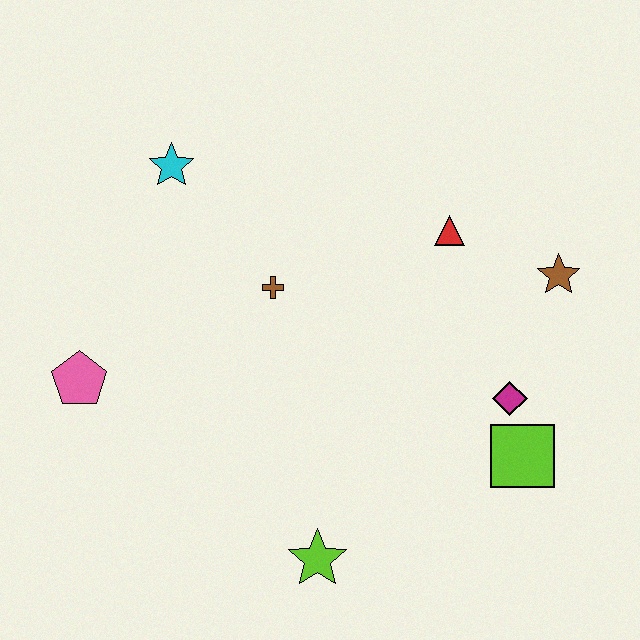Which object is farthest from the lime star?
The cyan star is farthest from the lime star.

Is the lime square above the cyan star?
No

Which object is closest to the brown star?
The red triangle is closest to the brown star.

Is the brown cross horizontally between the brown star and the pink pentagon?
Yes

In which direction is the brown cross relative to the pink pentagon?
The brown cross is to the right of the pink pentagon.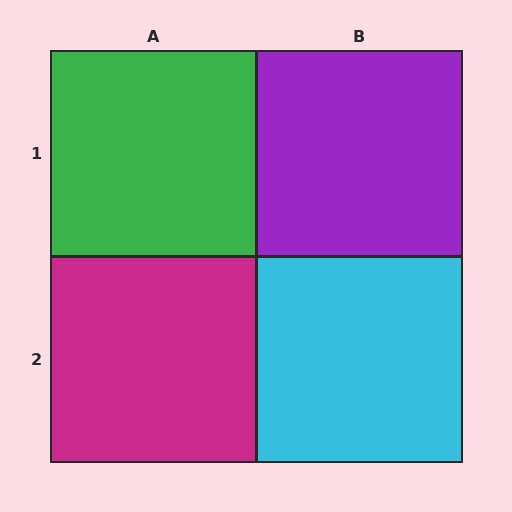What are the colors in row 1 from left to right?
Green, purple.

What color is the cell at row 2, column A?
Magenta.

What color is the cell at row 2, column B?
Cyan.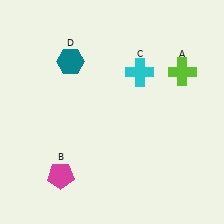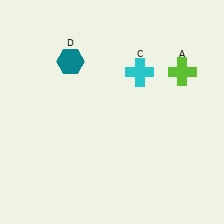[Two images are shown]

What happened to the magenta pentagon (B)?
The magenta pentagon (B) was removed in Image 2. It was in the bottom-left area of Image 1.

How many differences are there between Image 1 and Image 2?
There is 1 difference between the two images.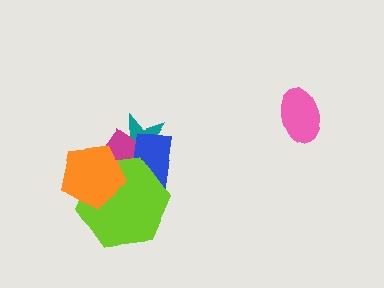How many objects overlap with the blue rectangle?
3 objects overlap with the blue rectangle.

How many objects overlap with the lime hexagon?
4 objects overlap with the lime hexagon.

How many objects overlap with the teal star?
4 objects overlap with the teal star.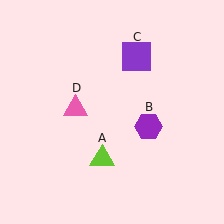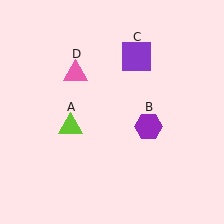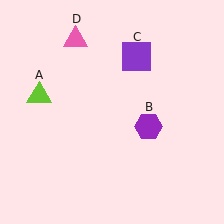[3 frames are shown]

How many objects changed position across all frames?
2 objects changed position: lime triangle (object A), pink triangle (object D).